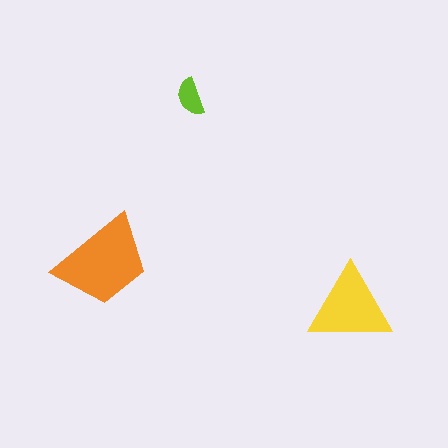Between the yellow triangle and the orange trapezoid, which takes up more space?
The orange trapezoid.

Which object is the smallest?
The lime semicircle.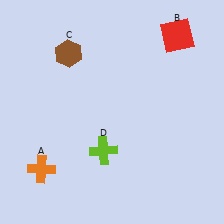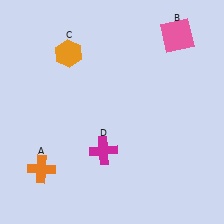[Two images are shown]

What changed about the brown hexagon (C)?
In Image 1, C is brown. In Image 2, it changed to orange.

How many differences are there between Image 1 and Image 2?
There are 3 differences between the two images.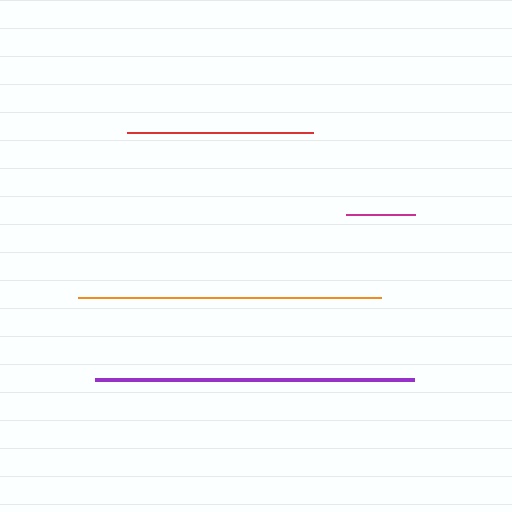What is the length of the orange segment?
The orange segment is approximately 303 pixels long.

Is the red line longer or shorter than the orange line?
The orange line is longer than the red line.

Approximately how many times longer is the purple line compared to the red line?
The purple line is approximately 1.7 times the length of the red line.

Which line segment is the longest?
The purple line is the longest at approximately 319 pixels.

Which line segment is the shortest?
The magenta line is the shortest at approximately 69 pixels.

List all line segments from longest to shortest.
From longest to shortest: purple, orange, red, magenta.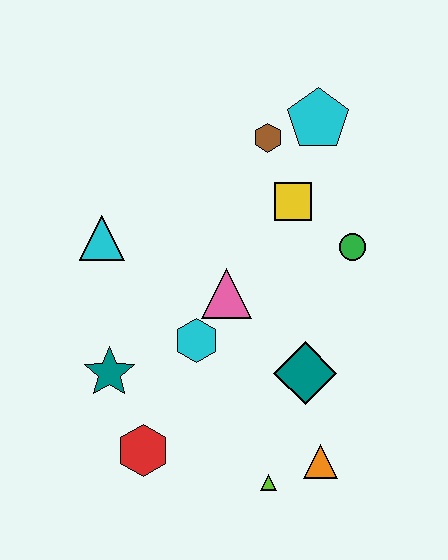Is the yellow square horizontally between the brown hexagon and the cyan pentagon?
Yes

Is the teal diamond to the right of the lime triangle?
Yes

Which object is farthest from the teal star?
The cyan pentagon is farthest from the teal star.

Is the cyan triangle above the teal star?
Yes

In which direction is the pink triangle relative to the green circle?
The pink triangle is to the left of the green circle.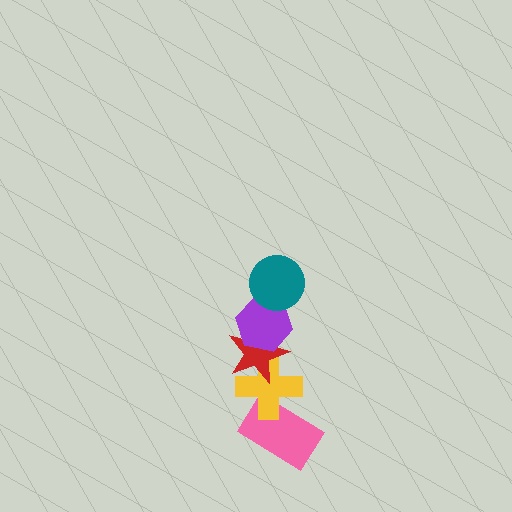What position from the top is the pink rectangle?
The pink rectangle is 5th from the top.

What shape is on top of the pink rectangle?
The yellow cross is on top of the pink rectangle.